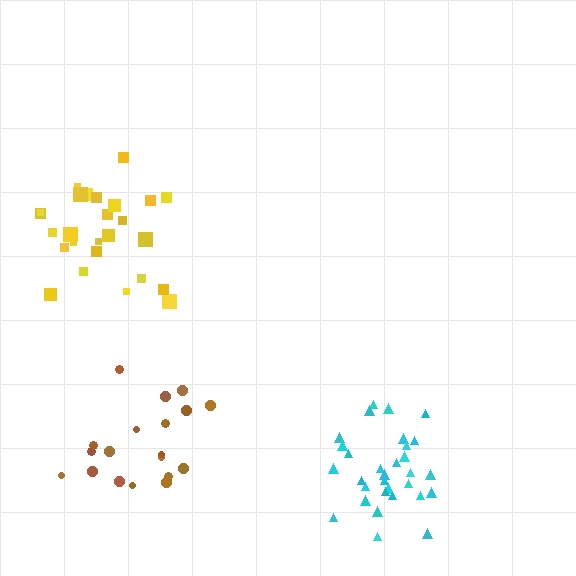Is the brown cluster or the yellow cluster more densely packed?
Brown.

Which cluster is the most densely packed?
Cyan.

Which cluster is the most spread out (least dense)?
Yellow.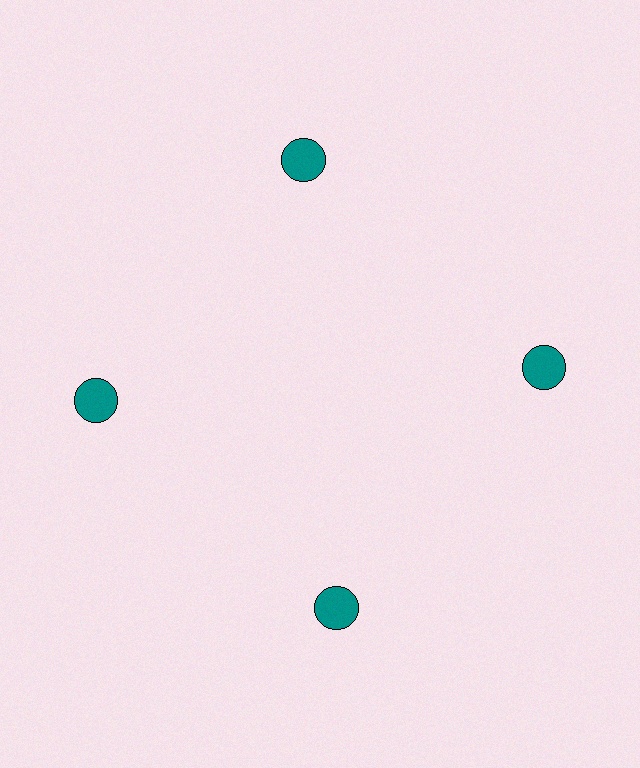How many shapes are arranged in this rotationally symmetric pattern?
There are 4 shapes, arranged in 4 groups of 1.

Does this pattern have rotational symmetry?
Yes, this pattern has 4-fold rotational symmetry. It looks the same after rotating 90 degrees around the center.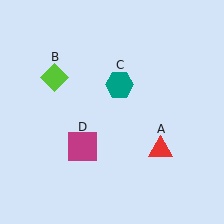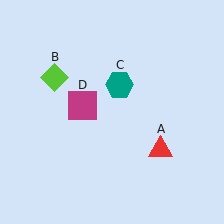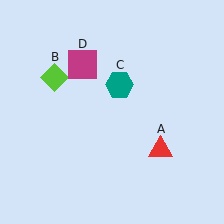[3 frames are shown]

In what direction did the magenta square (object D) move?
The magenta square (object D) moved up.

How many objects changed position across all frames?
1 object changed position: magenta square (object D).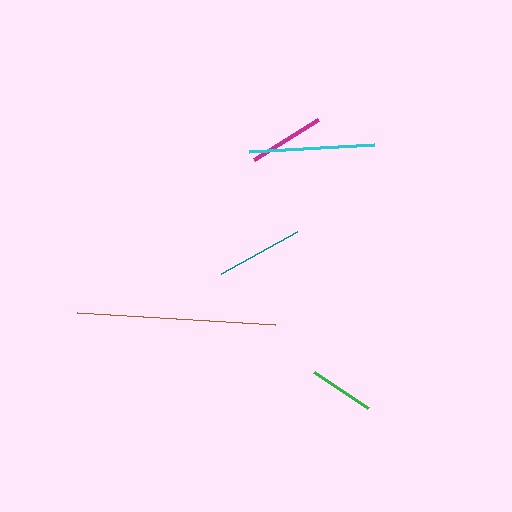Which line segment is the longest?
The brown line is the longest at approximately 198 pixels.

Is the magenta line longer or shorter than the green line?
The magenta line is longer than the green line.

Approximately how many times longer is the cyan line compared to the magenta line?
The cyan line is approximately 1.7 times the length of the magenta line.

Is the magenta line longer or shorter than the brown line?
The brown line is longer than the magenta line.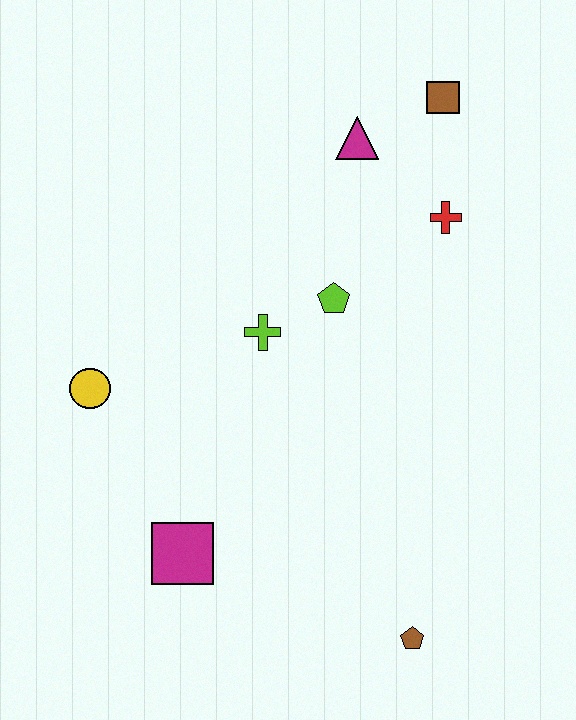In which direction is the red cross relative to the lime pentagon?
The red cross is to the right of the lime pentagon.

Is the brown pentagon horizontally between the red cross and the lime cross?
Yes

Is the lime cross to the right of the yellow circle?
Yes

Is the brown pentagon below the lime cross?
Yes